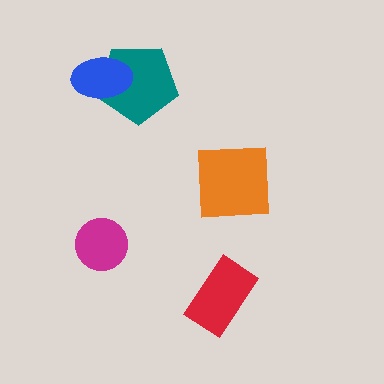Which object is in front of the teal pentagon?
The blue ellipse is in front of the teal pentagon.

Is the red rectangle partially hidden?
No, no other shape covers it.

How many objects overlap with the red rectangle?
0 objects overlap with the red rectangle.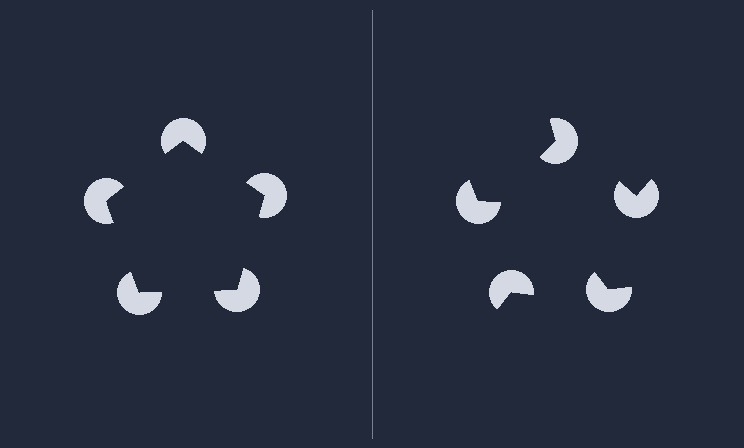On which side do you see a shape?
An illusory pentagon appears on the left side. On the right side the wedge cuts are rotated, so no coherent shape forms.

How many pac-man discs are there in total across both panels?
10 — 5 on each side.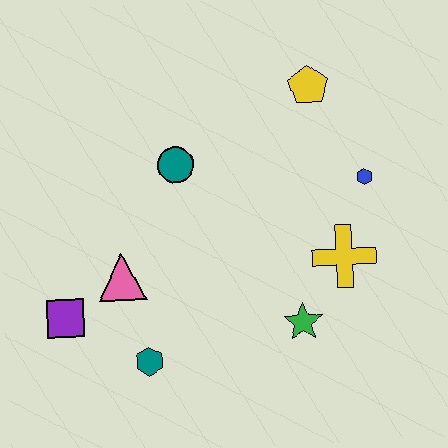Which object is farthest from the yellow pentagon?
The purple square is farthest from the yellow pentagon.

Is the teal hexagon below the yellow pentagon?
Yes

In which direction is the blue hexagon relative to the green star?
The blue hexagon is above the green star.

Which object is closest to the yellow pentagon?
The blue hexagon is closest to the yellow pentagon.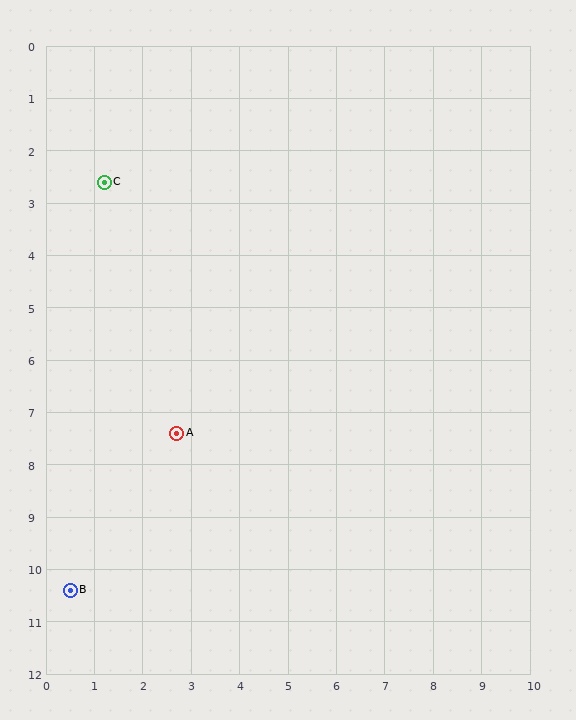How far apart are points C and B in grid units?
Points C and B are about 7.8 grid units apart.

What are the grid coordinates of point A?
Point A is at approximately (2.7, 7.4).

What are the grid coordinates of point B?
Point B is at approximately (0.5, 10.4).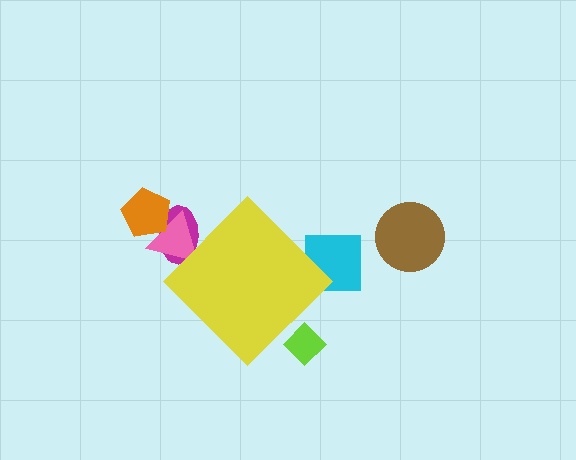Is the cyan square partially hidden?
Yes, the cyan square is partially hidden behind the yellow diamond.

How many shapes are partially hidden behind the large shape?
4 shapes are partially hidden.